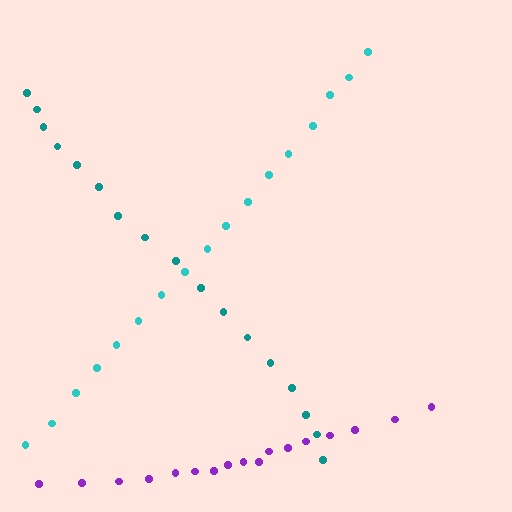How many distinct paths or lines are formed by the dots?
There are 3 distinct paths.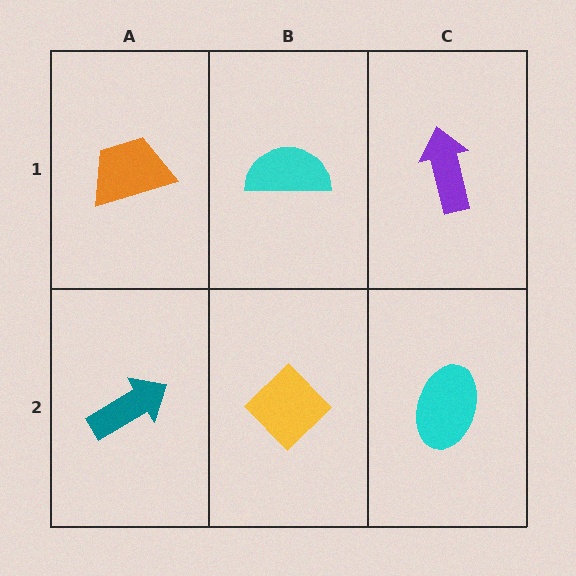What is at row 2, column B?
A yellow diamond.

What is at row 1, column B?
A cyan semicircle.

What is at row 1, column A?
An orange trapezoid.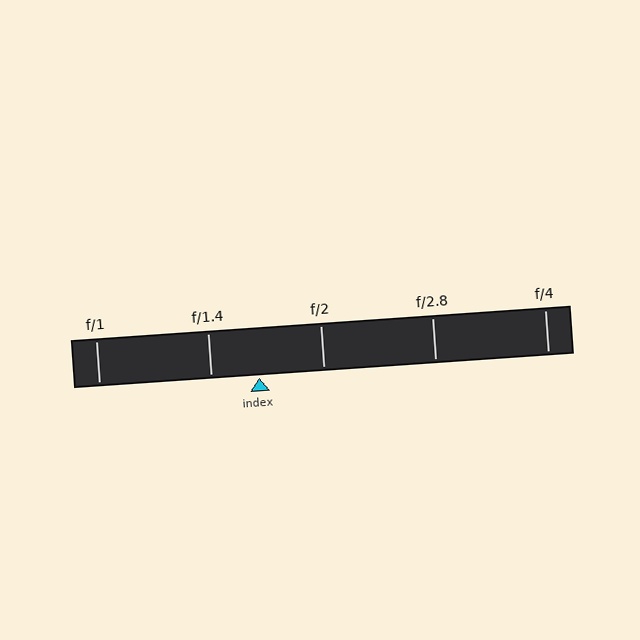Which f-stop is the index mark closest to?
The index mark is closest to f/1.4.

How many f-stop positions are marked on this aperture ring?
There are 5 f-stop positions marked.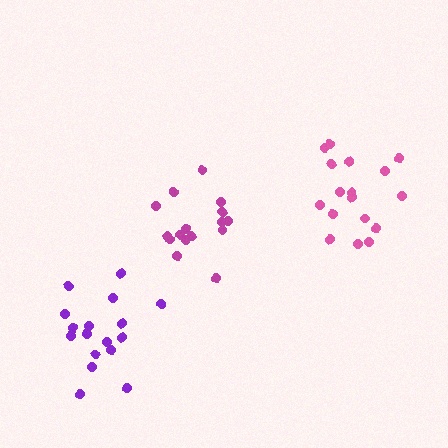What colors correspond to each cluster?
The clusters are colored: pink, magenta, purple.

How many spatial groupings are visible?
There are 3 spatial groupings.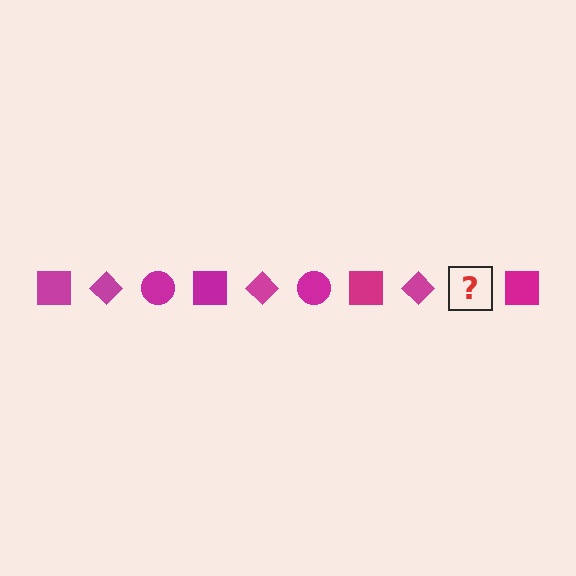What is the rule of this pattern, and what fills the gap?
The rule is that the pattern cycles through square, diamond, circle shapes in magenta. The gap should be filled with a magenta circle.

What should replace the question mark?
The question mark should be replaced with a magenta circle.